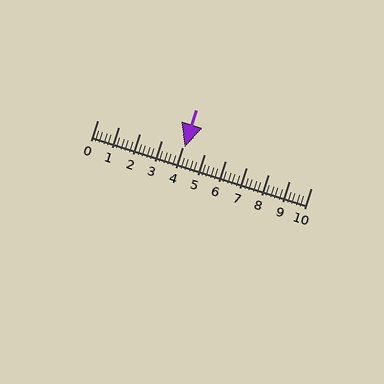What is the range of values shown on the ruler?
The ruler shows values from 0 to 10.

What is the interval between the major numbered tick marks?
The major tick marks are spaced 1 units apart.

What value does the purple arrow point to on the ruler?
The purple arrow points to approximately 4.1.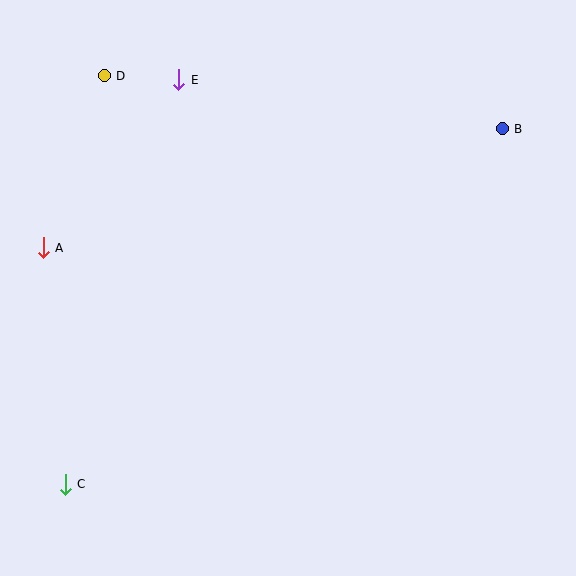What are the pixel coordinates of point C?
Point C is at (65, 484).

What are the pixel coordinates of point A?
Point A is at (43, 248).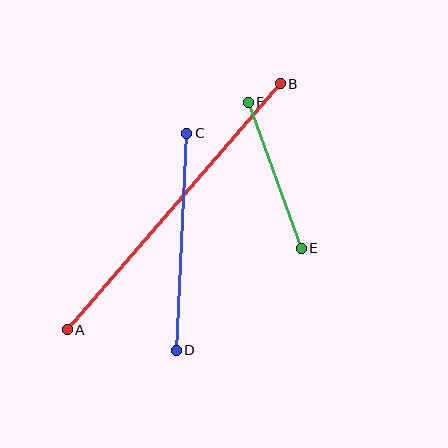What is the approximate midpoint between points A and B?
The midpoint is at approximately (174, 207) pixels.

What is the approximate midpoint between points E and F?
The midpoint is at approximately (275, 175) pixels.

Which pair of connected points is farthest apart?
Points A and B are farthest apart.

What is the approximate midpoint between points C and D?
The midpoint is at approximately (182, 242) pixels.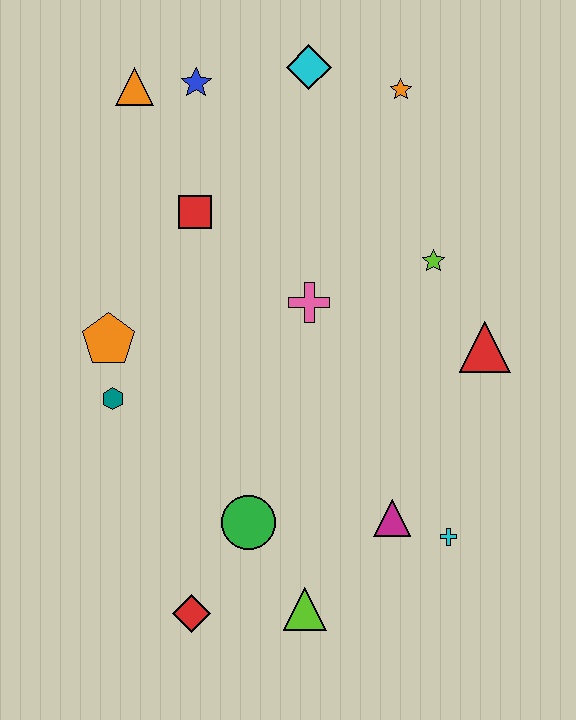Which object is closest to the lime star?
The red triangle is closest to the lime star.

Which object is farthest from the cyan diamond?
The red diamond is farthest from the cyan diamond.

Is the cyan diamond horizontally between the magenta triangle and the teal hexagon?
Yes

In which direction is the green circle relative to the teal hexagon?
The green circle is to the right of the teal hexagon.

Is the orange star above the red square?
Yes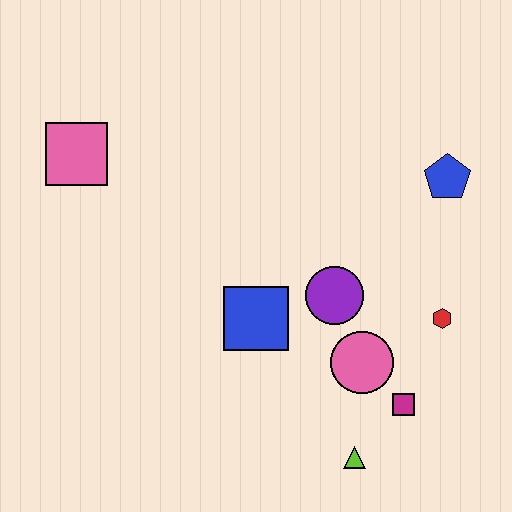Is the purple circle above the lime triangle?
Yes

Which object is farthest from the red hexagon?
The pink square is farthest from the red hexagon.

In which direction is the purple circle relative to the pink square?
The purple circle is to the right of the pink square.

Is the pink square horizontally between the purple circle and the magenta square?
No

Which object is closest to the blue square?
The purple circle is closest to the blue square.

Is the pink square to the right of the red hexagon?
No